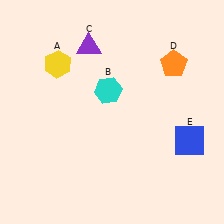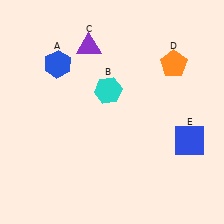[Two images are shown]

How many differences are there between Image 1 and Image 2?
There is 1 difference between the two images.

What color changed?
The hexagon (A) changed from yellow in Image 1 to blue in Image 2.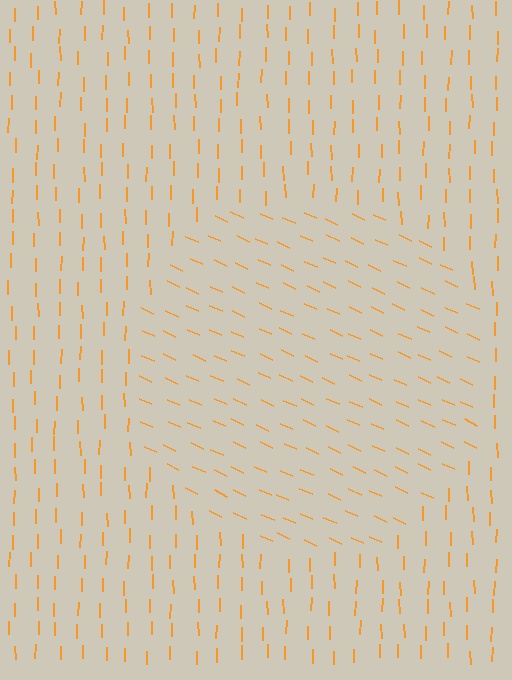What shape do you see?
I see a circle.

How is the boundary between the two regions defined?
The boundary is defined purely by a change in line orientation (approximately 66 degrees difference). All lines are the same color and thickness.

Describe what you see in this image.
The image is filled with small orange line segments. A circle region in the image has lines oriented differently from the surrounding lines, creating a visible texture boundary.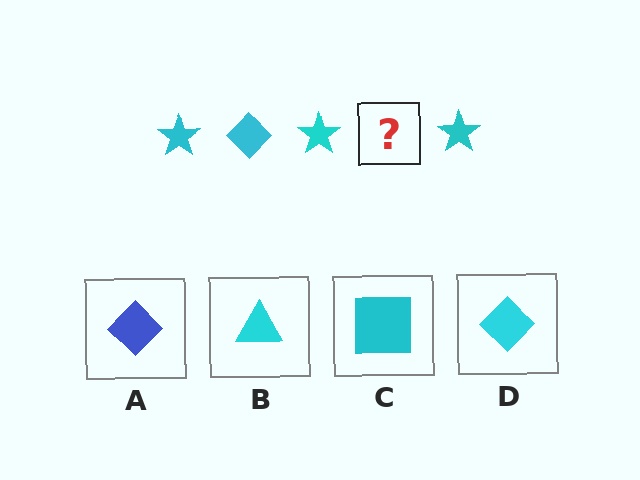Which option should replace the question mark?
Option D.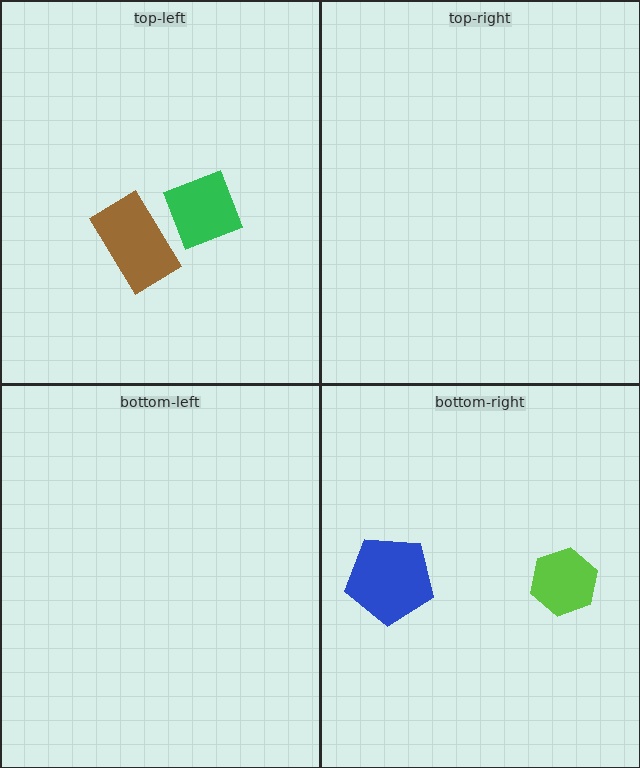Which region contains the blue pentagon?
The bottom-right region.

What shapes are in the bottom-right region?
The blue pentagon, the lime hexagon.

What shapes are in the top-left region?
The green diamond, the brown rectangle.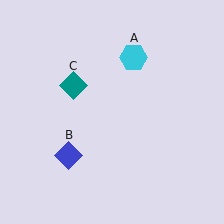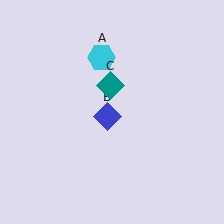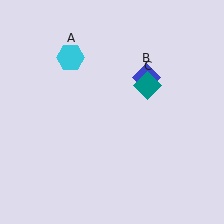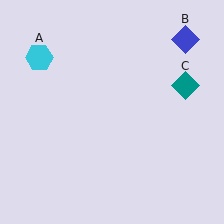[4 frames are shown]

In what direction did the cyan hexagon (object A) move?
The cyan hexagon (object A) moved left.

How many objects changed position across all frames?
3 objects changed position: cyan hexagon (object A), blue diamond (object B), teal diamond (object C).